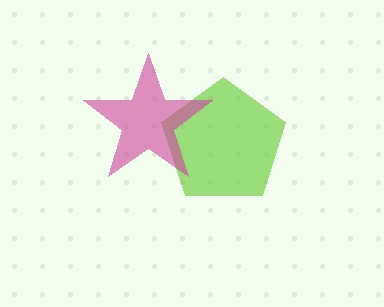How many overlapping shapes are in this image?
There are 2 overlapping shapes in the image.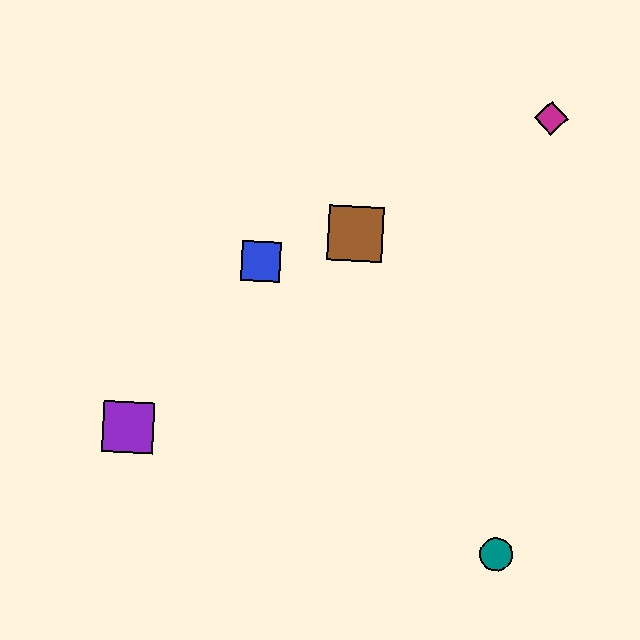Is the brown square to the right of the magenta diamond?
No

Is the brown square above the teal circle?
Yes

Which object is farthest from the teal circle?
The magenta diamond is farthest from the teal circle.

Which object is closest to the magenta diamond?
The brown square is closest to the magenta diamond.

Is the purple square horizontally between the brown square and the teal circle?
No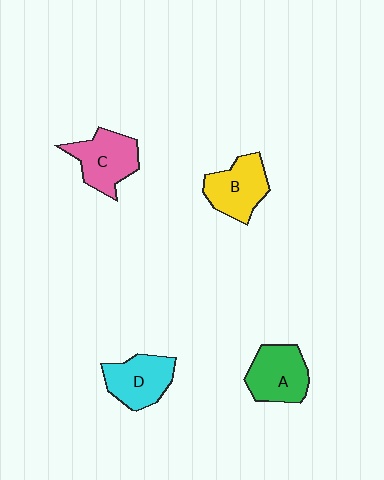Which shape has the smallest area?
Shape D (cyan).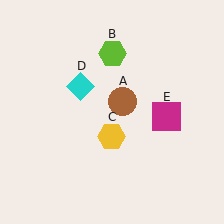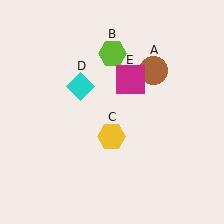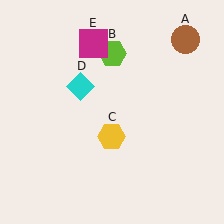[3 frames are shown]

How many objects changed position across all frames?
2 objects changed position: brown circle (object A), magenta square (object E).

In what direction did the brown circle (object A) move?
The brown circle (object A) moved up and to the right.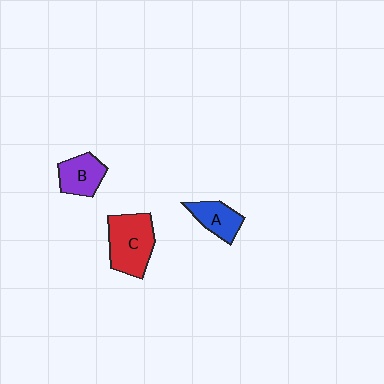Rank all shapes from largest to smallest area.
From largest to smallest: C (red), B (purple), A (blue).